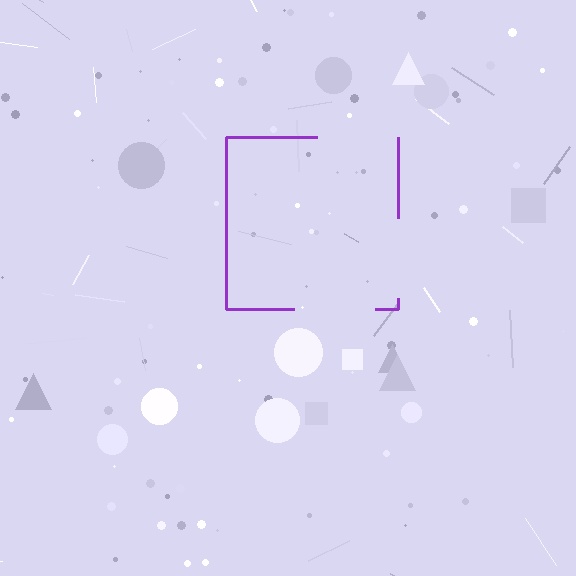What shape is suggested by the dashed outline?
The dashed outline suggests a square.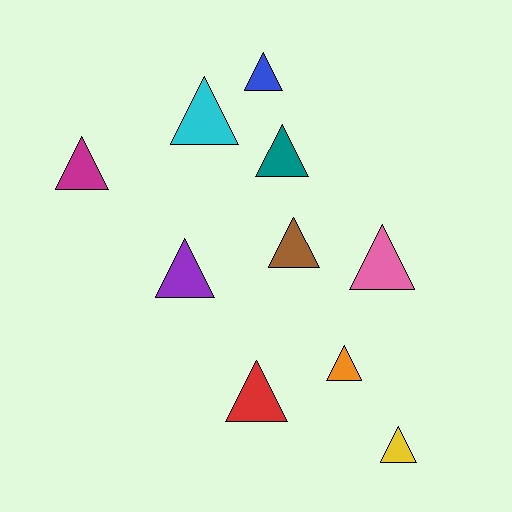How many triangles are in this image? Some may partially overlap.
There are 10 triangles.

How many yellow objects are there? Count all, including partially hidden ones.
There is 1 yellow object.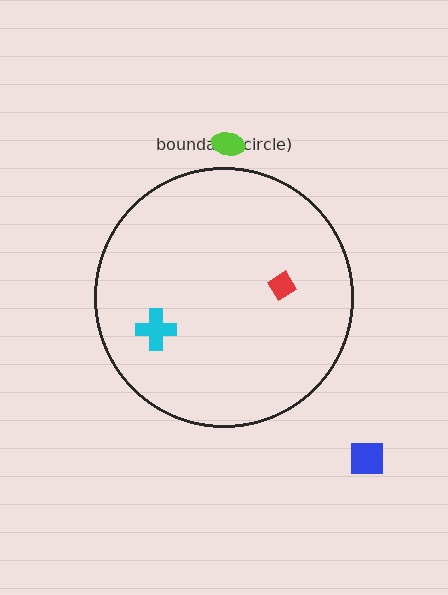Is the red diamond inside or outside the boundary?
Inside.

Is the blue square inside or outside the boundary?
Outside.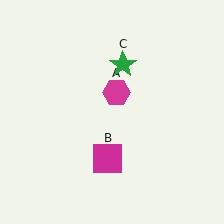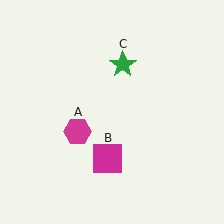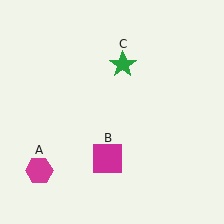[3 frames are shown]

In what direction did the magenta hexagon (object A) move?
The magenta hexagon (object A) moved down and to the left.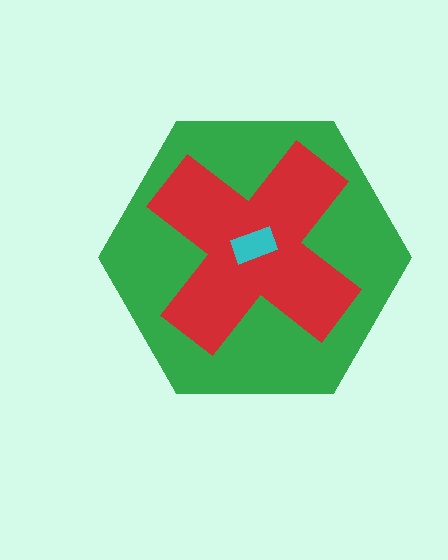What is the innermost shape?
The cyan rectangle.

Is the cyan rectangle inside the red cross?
Yes.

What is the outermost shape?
The green hexagon.